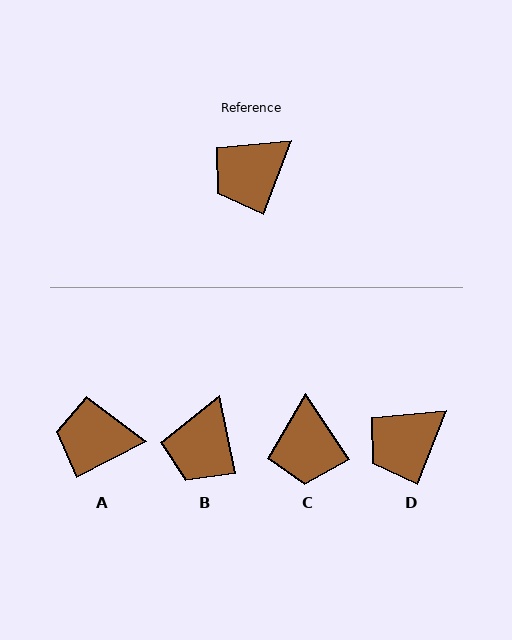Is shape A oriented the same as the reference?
No, it is off by about 42 degrees.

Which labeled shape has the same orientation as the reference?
D.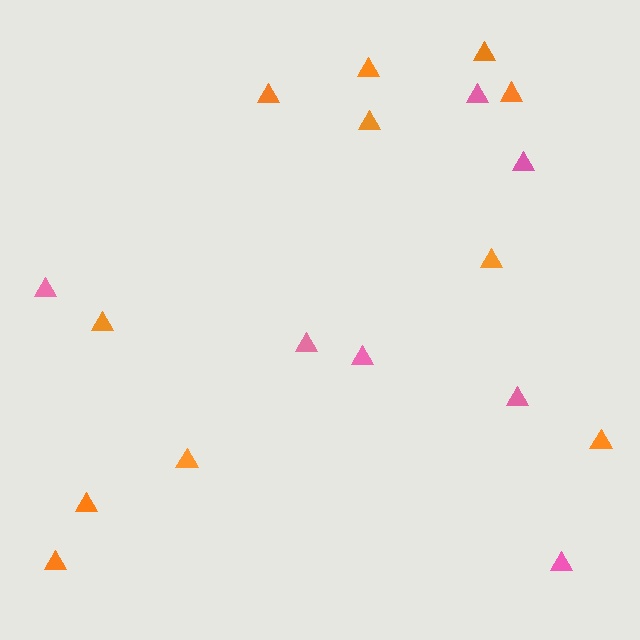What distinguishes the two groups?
There are 2 groups: one group of orange triangles (11) and one group of pink triangles (7).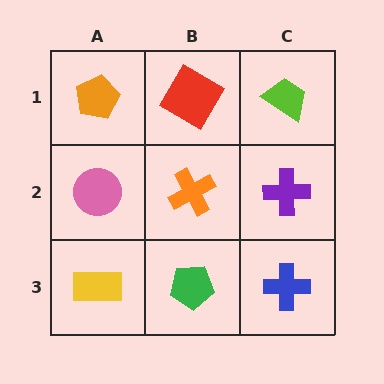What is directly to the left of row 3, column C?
A green pentagon.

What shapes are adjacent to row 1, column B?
An orange cross (row 2, column B), an orange pentagon (row 1, column A), a lime trapezoid (row 1, column C).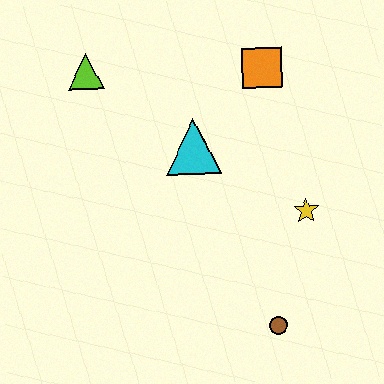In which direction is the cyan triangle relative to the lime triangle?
The cyan triangle is to the right of the lime triangle.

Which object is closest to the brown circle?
The yellow star is closest to the brown circle.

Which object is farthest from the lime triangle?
The brown circle is farthest from the lime triangle.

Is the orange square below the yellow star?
No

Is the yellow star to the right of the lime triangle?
Yes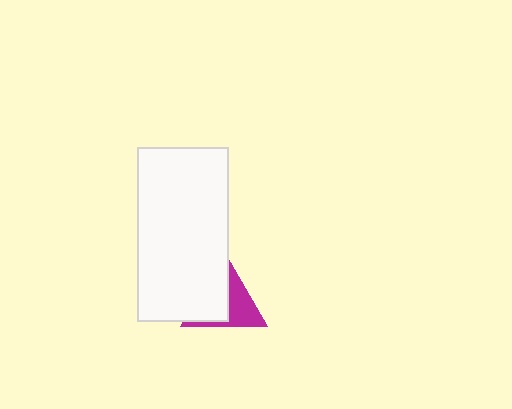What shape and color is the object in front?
The object in front is a white rectangle.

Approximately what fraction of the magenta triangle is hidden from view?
Roughly 54% of the magenta triangle is hidden behind the white rectangle.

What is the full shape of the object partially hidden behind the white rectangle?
The partially hidden object is a magenta triangle.